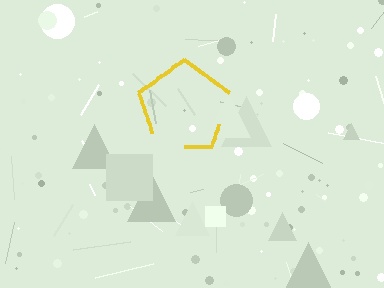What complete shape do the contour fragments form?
The contour fragments form a pentagon.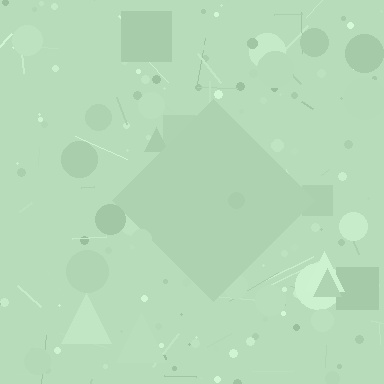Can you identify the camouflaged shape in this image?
The camouflaged shape is a diamond.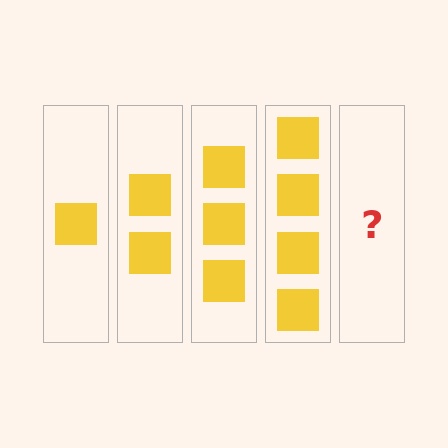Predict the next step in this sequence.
The next step is 5 squares.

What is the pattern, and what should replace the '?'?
The pattern is that each step adds one more square. The '?' should be 5 squares.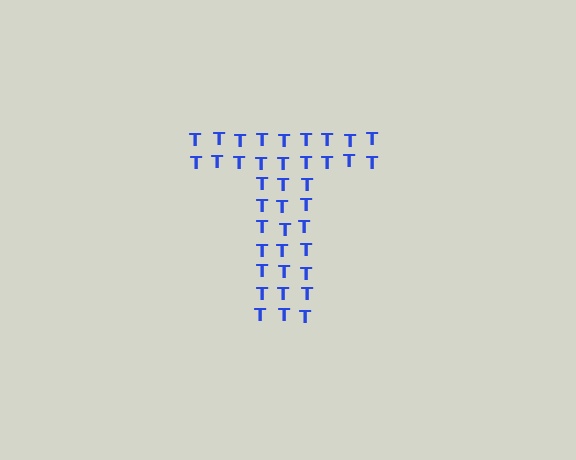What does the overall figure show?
The overall figure shows the letter T.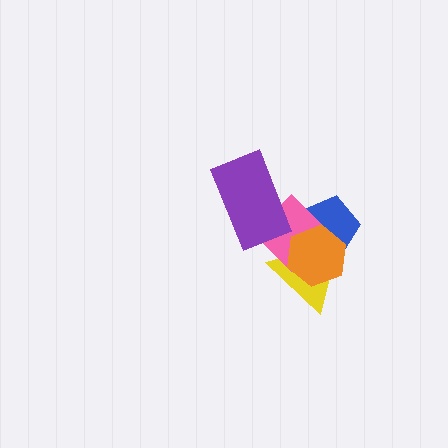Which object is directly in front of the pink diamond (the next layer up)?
The orange hexagon is directly in front of the pink diamond.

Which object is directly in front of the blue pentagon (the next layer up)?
The yellow triangle is directly in front of the blue pentagon.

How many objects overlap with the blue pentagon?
3 objects overlap with the blue pentagon.